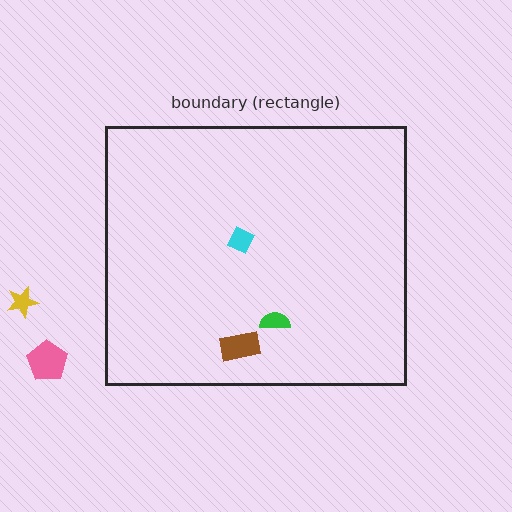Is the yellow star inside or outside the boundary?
Outside.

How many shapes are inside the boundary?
3 inside, 2 outside.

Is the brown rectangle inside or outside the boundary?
Inside.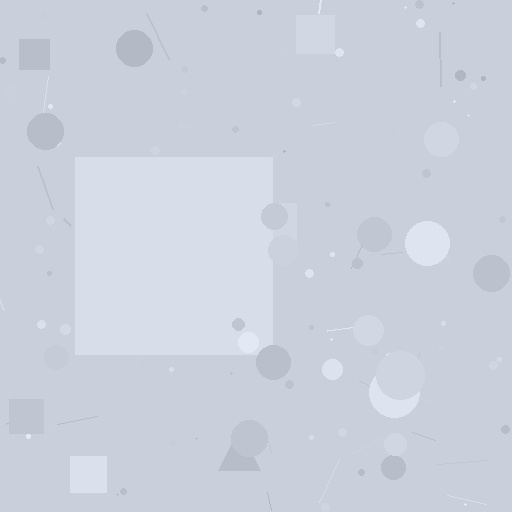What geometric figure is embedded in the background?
A square is embedded in the background.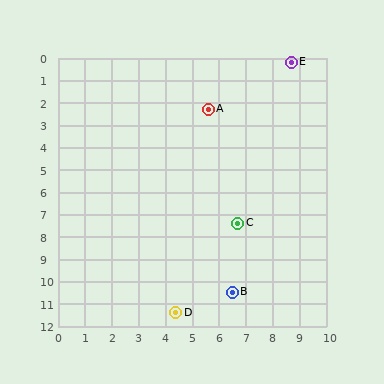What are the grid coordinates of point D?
Point D is at approximately (4.4, 11.4).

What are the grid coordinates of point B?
Point B is at approximately (6.5, 10.5).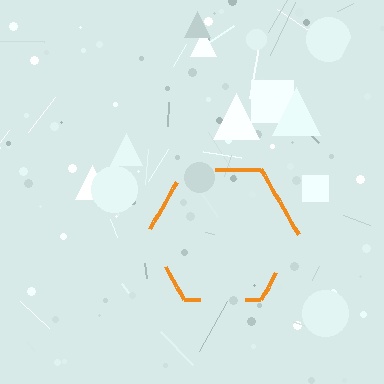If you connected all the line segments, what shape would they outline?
They would outline a hexagon.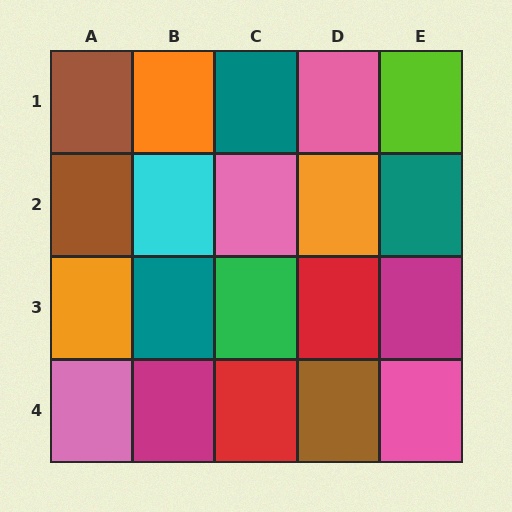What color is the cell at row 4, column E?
Pink.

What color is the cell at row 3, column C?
Green.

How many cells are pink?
4 cells are pink.